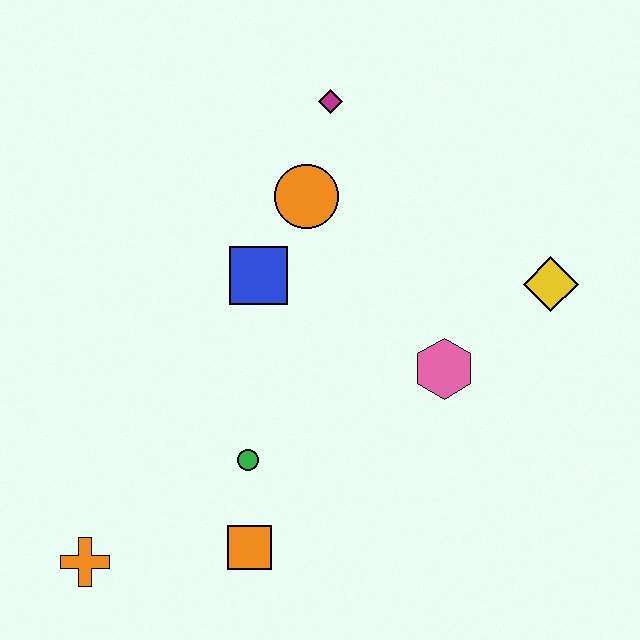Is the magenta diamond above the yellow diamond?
Yes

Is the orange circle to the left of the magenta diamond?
Yes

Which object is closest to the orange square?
The green circle is closest to the orange square.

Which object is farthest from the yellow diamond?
The orange cross is farthest from the yellow diamond.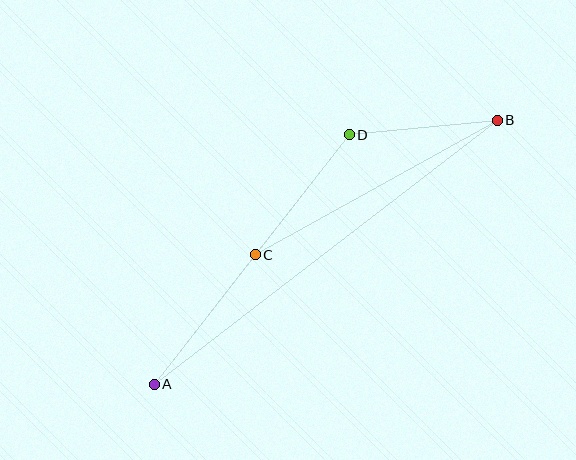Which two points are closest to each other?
Points B and D are closest to each other.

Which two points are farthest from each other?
Points A and B are farthest from each other.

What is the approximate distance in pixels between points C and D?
The distance between C and D is approximately 153 pixels.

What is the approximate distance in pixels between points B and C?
The distance between B and C is approximately 277 pixels.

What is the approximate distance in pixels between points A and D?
The distance between A and D is approximately 317 pixels.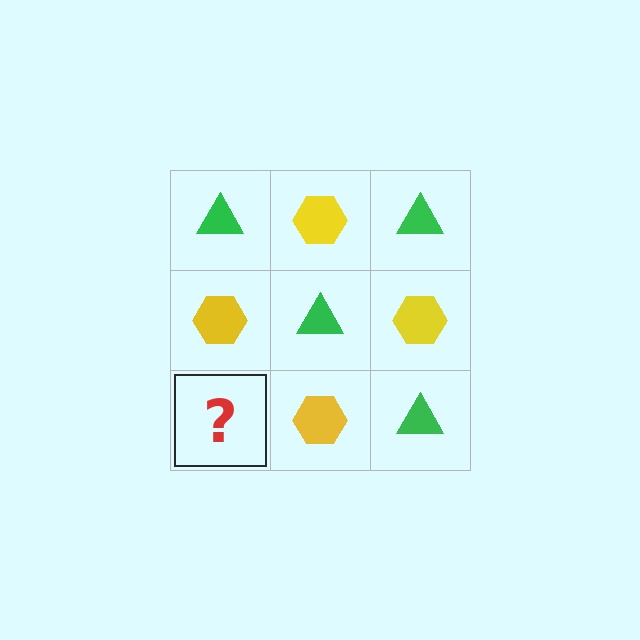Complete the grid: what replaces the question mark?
The question mark should be replaced with a green triangle.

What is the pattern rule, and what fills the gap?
The rule is that it alternates green triangle and yellow hexagon in a checkerboard pattern. The gap should be filled with a green triangle.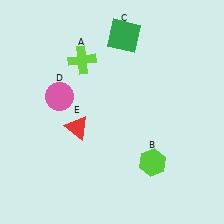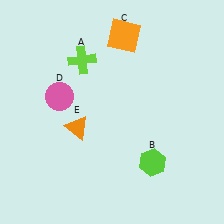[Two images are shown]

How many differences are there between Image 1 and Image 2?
There are 2 differences between the two images.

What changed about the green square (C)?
In Image 1, C is green. In Image 2, it changed to orange.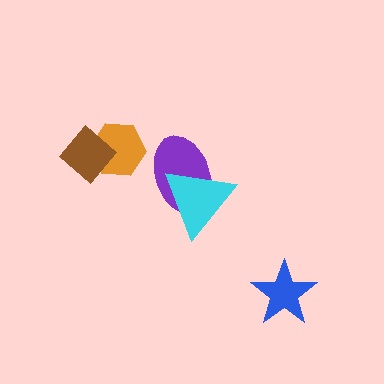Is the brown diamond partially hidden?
No, no other shape covers it.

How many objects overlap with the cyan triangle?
1 object overlaps with the cyan triangle.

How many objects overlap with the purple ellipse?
1 object overlaps with the purple ellipse.